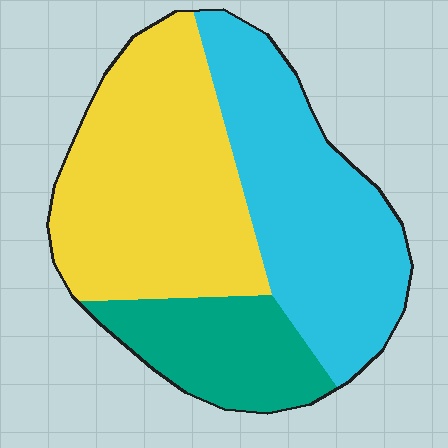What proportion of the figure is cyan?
Cyan takes up about three eighths (3/8) of the figure.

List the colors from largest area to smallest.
From largest to smallest: yellow, cyan, teal.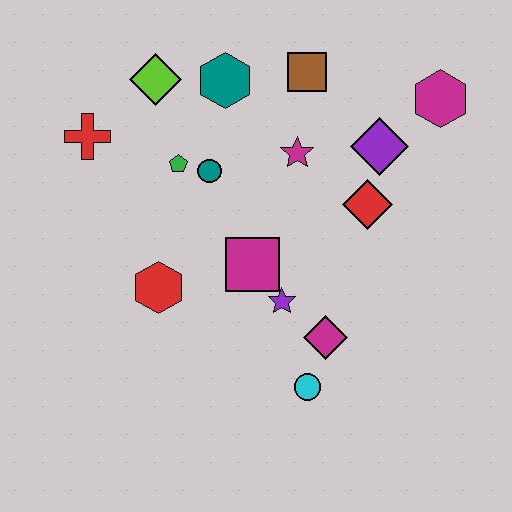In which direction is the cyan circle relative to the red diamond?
The cyan circle is below the red diamond.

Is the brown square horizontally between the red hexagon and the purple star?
No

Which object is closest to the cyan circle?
The magenta diamond is closest to the cyan circle.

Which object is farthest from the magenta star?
The cyan circle is farthest from the magenta star.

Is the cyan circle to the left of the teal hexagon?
No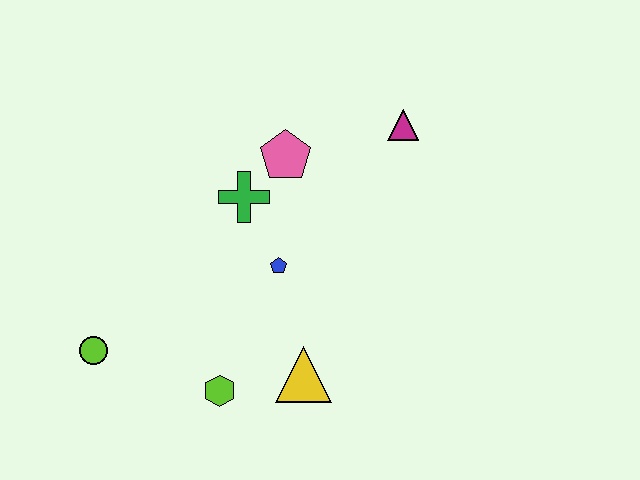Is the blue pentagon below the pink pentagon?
Yes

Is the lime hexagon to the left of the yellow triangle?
Yes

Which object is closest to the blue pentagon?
The green cross is closest to the blue pentagon.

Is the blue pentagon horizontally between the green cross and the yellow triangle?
Yes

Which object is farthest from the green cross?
The lime circle is farthest from the green cross.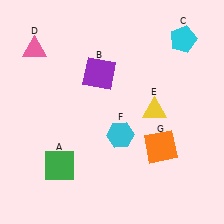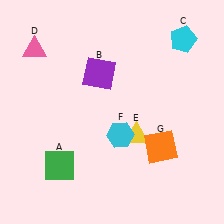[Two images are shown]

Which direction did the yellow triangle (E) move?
The yellow triangle (E) moved down.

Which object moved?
The yellow triangle (E) moved down.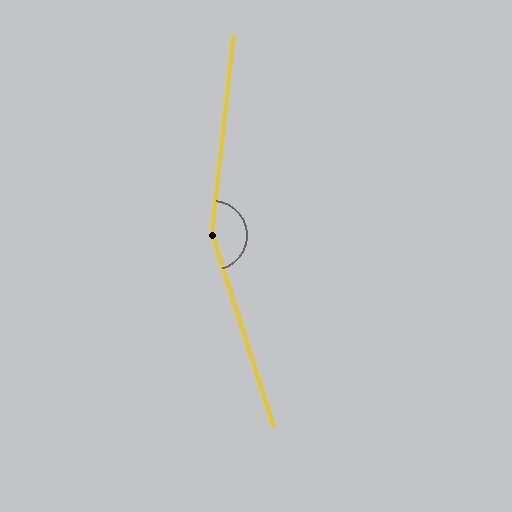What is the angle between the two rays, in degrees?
Approximately 156 degrees.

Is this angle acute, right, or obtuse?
It is obtuse.